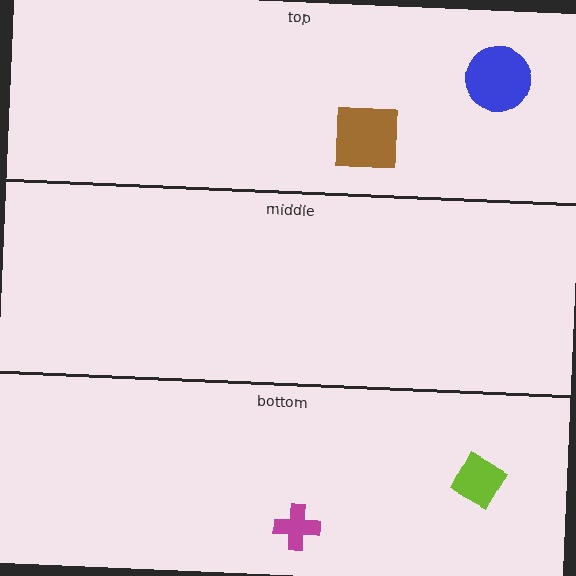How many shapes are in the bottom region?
2.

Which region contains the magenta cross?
The bottom region.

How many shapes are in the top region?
2.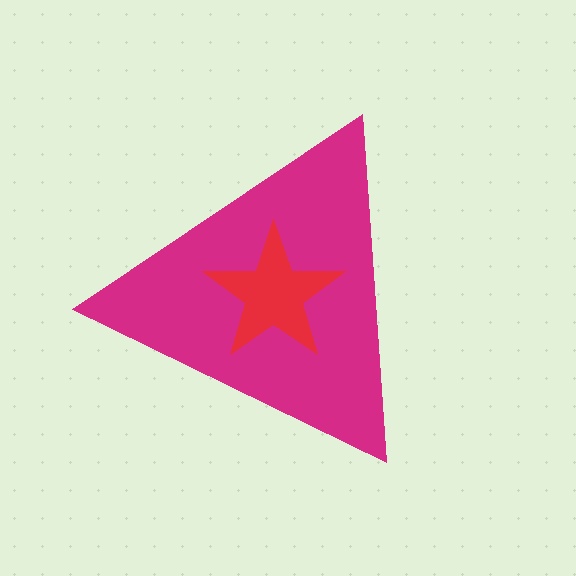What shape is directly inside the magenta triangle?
The red star.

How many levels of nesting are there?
2.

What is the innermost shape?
The red star.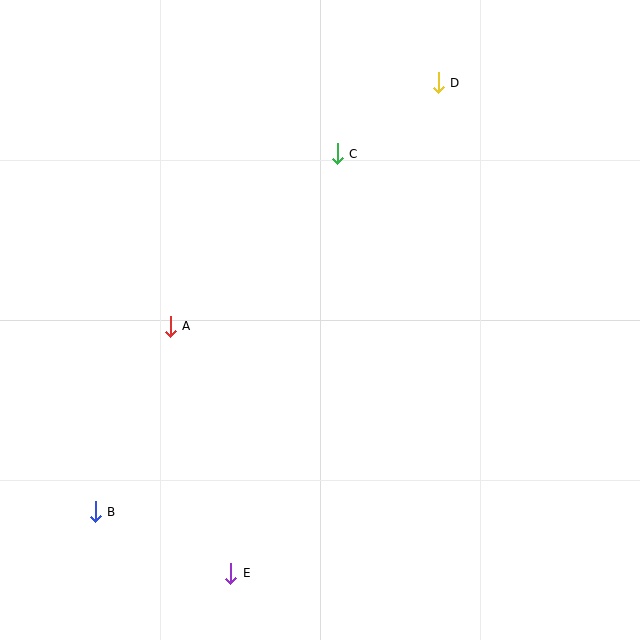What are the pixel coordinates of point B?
Point B is at (95, 512).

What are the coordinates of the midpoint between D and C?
The midpoint between D and C is at (388, 118).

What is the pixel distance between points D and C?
The distance between D and C is 123 pixels.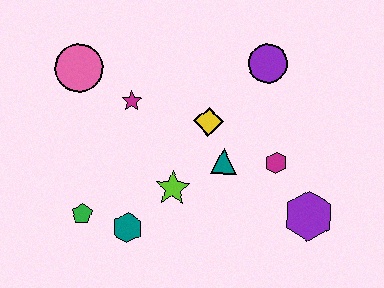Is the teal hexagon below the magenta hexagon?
Yes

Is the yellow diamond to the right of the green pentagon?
Yes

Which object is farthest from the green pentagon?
The purple circle is farthest from the green pentagon.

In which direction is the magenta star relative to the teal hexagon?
The magenta star is above the teal hexagon.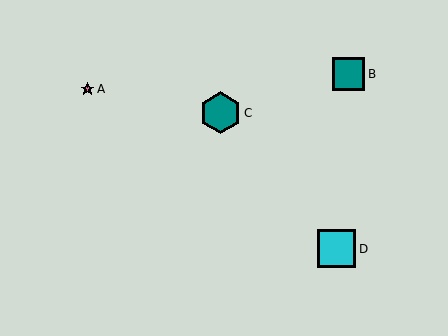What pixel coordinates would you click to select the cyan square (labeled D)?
Click at (336, 249) to select the cyan square D.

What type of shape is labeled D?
Shape D is a cyan square.